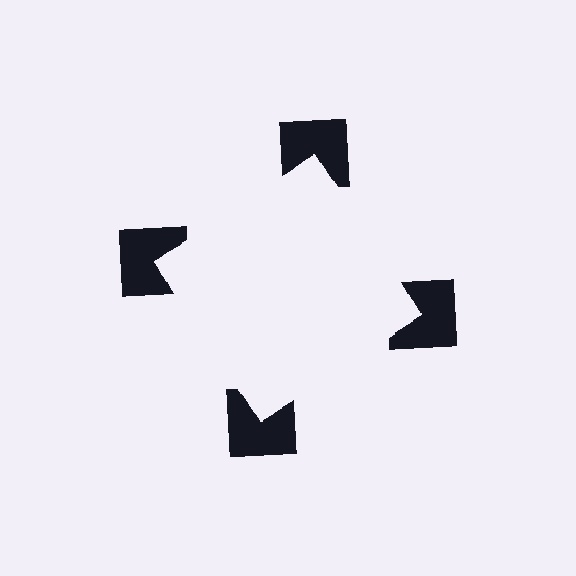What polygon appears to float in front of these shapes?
An illusory square — its edges are inferred from the aligned wedge cuts in the notched squares, not physically drawn.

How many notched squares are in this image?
There are 4 — one at each vertex of the illusory square.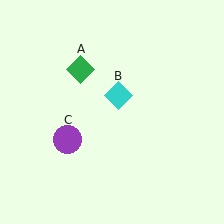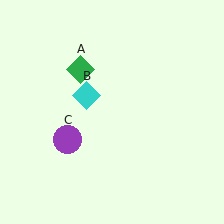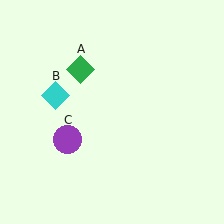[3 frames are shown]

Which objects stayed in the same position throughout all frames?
Green diamond (object A) and purple circle (object C) remained stationary.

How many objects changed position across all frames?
1 object changed position: cyan diamond (object B).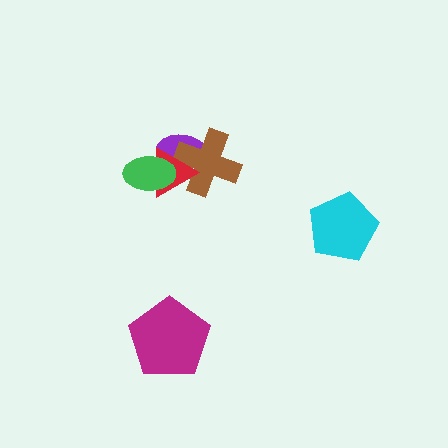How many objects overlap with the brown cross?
2 objects overlap with the brown cross.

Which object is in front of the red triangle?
The green ellipse is in front of the red triangle.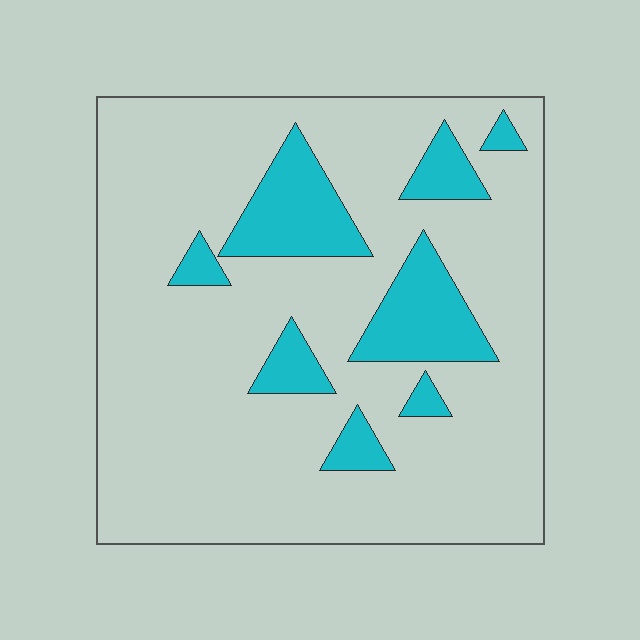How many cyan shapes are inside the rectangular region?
8.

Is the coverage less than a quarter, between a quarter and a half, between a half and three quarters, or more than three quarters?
Less than a quarter.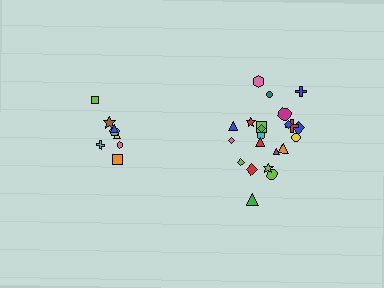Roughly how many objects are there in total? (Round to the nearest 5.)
Roughly 30 objects in total.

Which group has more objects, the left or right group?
The right group.